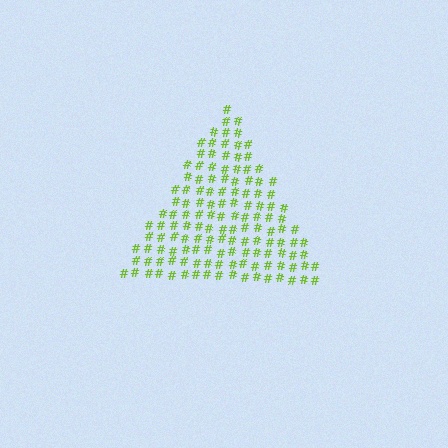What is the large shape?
The large shape is a triangle.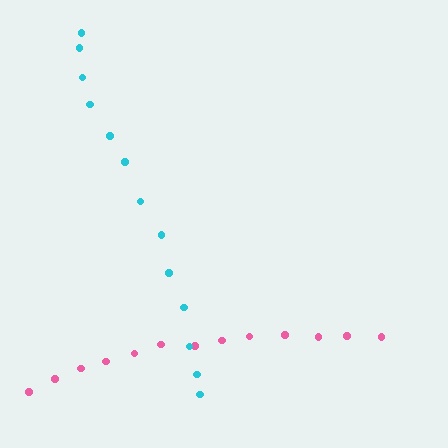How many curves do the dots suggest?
There are 2 distinct paths.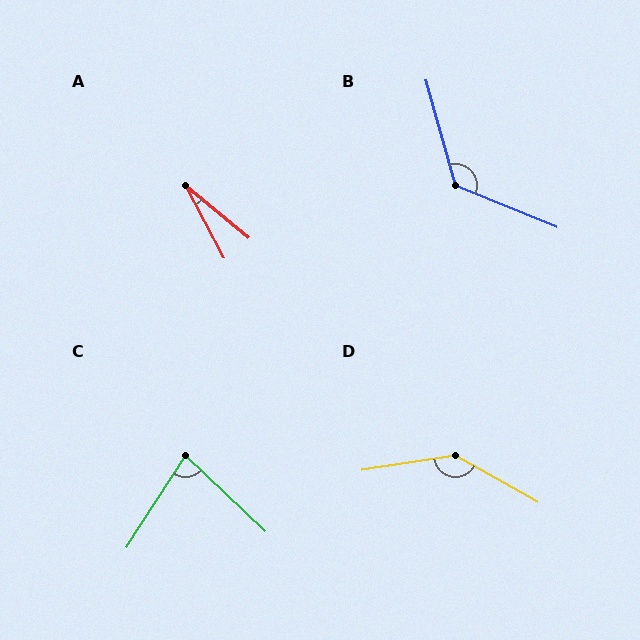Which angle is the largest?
D, at approximately 142 degrees.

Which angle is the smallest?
A, at approximately 22 degrees.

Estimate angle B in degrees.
Approximately 128 degrees.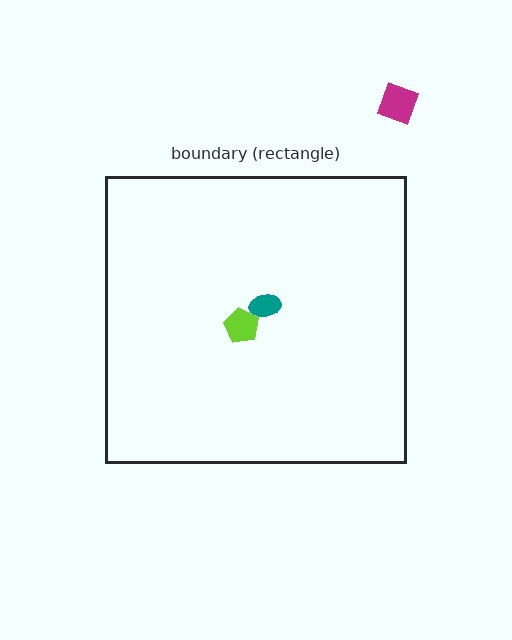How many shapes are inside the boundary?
2 inside, 1 outside.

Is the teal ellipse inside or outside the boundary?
Inside.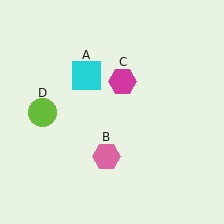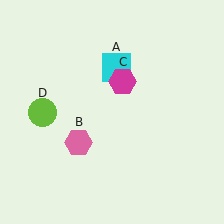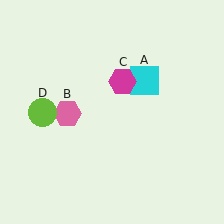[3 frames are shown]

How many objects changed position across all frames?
2 objects changed position: cyan square (object A), pink hexagon (object B).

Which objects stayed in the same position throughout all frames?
Magenta hexagon (object C) and lime circle (object D) remained stationary.